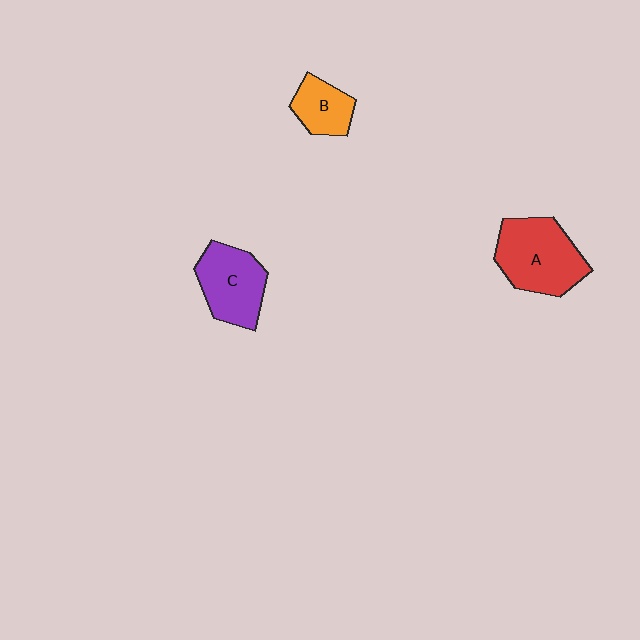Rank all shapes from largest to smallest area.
From largest to smallest: A (red), C (purple), B (orange).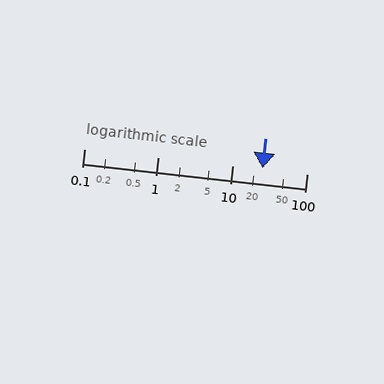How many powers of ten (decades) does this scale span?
The scale spans 3 decades, from 0.1 to 100.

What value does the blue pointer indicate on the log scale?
The pointer indicates approximately 25.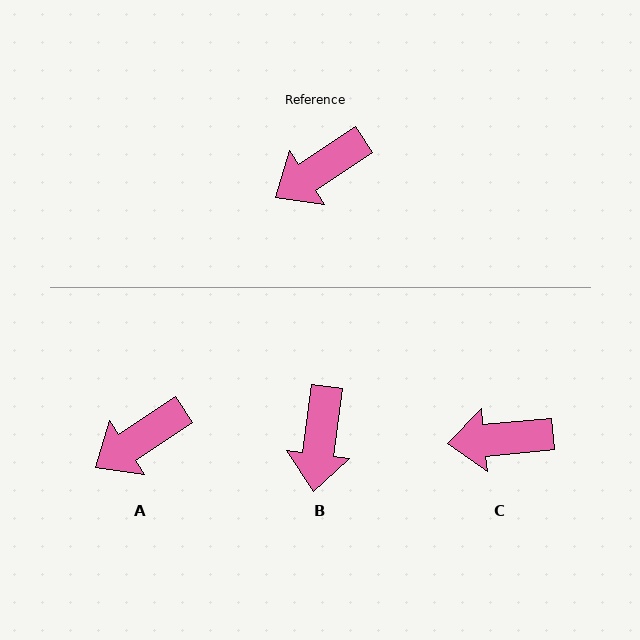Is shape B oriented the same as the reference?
No, it is off by about 49 degrees.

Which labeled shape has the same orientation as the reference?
A.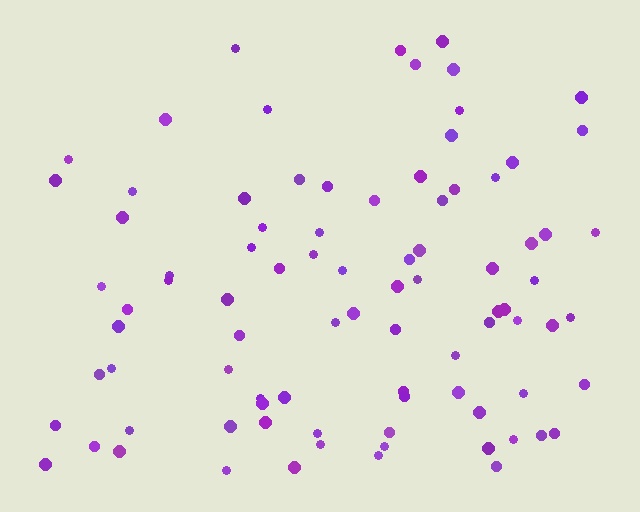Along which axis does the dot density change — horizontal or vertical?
Vertical.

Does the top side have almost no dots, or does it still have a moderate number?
Still a moderate number, just noticeably fewer than the bottom.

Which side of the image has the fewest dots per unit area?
The top.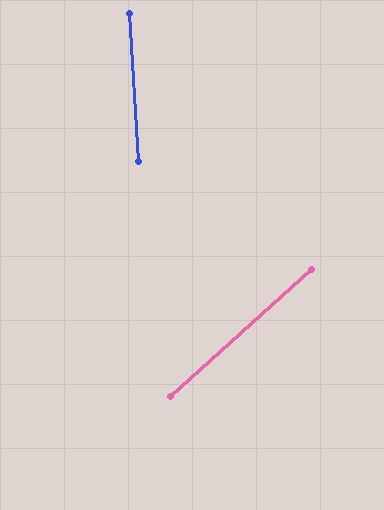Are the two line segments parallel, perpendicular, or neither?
Neither parallel nor perpendicular — they differ by about 51°.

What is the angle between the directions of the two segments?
Approximately 51 degrees.